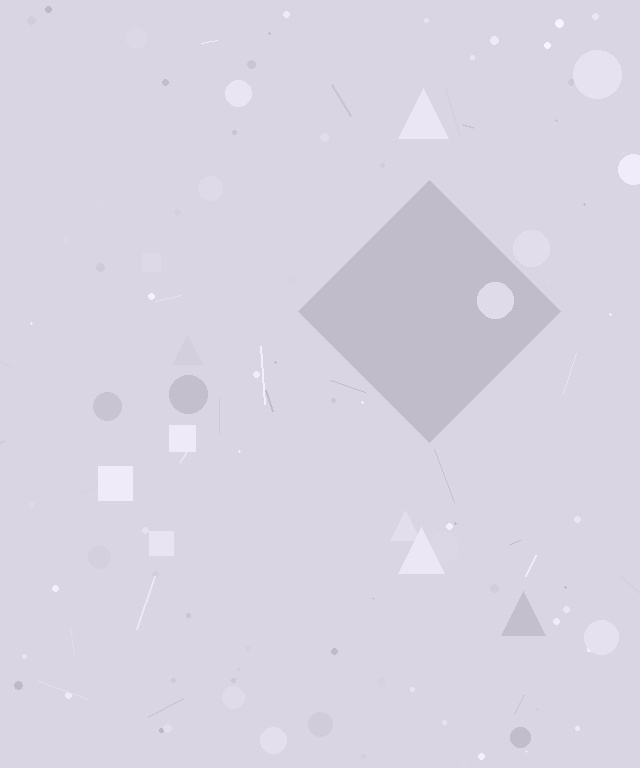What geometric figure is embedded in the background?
A diamond is embedded in the background.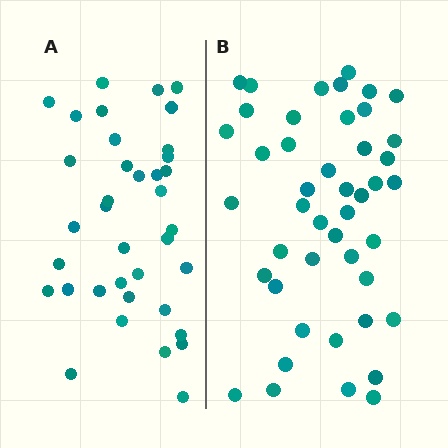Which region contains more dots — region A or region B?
Region B (the right region) has more dots.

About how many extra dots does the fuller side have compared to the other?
Region B has roughly 8 or so more dots than region A.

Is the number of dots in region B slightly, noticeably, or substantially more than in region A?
Region B has only slightly more — the two regions are fairly close. The ratio is roughly 1.2 to 1.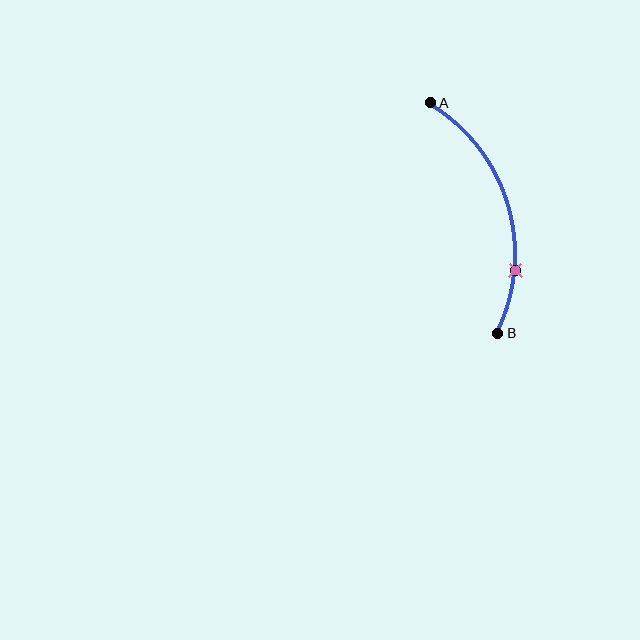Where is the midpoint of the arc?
The arc midpoint is the point on the curve farthest from the straight line joining A and B. It sits to the right of that line.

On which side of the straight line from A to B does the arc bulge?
The arc bulges to the right of the straight line connecting A and B.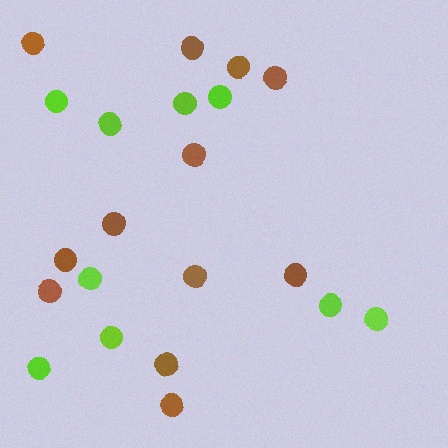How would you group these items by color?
There are 2 groups: one group of lime circles (9) and one group of brown circles (12).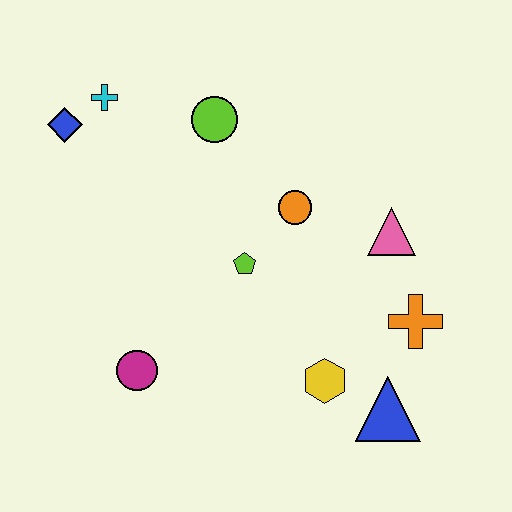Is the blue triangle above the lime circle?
No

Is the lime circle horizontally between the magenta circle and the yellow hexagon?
Yes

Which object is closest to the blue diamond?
The cyan cross is closest to the blue diamond.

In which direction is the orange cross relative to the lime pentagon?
The orange cross is to the right of the lime pentagon.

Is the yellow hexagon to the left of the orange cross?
Yes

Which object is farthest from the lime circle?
The blue triangle is farthest from the lime circle.